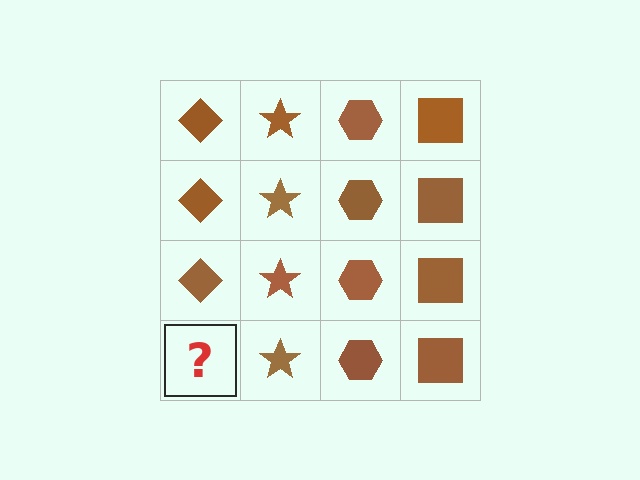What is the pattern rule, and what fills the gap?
The rule is that each column has a consistent shape. The gap should be filled with a brown diamond.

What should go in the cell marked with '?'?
The missing cell should contain a brown diamond.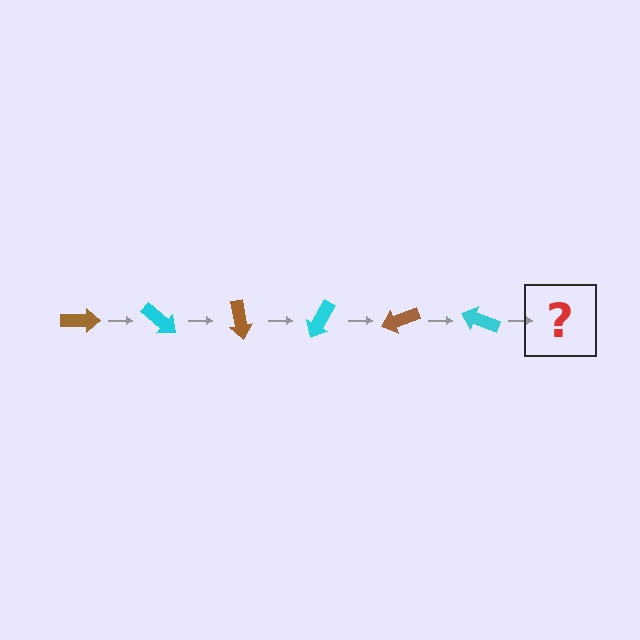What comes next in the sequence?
The next element should be a brown arrow, rotated 240 degrees from the start.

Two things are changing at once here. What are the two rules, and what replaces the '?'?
The two rules are that it rotates 40 degrees each step and the color cycles through brown and cyan. The '?' should be a brown arrow, rotated 240 degrees from the start.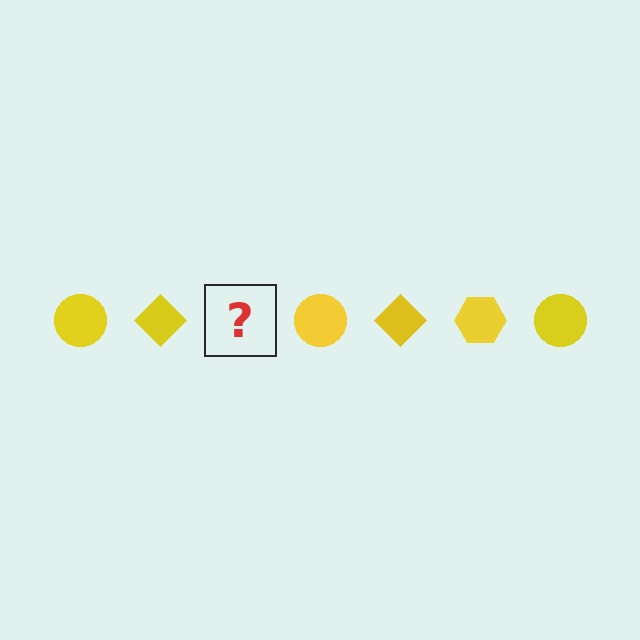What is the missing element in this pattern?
The missing element is a yellow hexagon.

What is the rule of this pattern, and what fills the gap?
The rule is that the pattern cycles through circle, diamond, hexagon shapes in yellow. The gap should be filled with a yellow hexagon.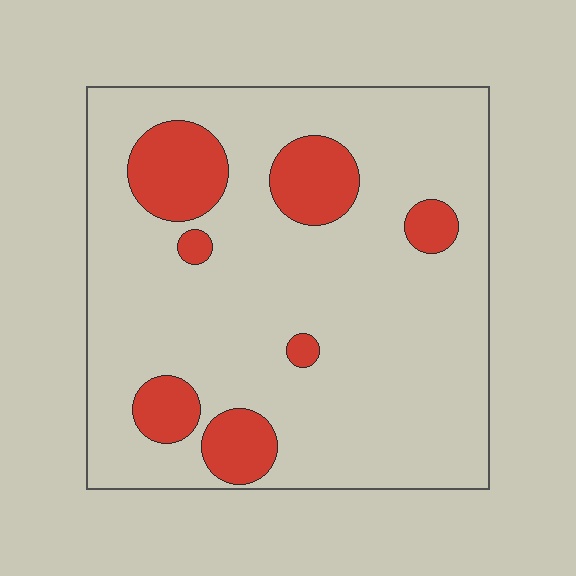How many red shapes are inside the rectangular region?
7.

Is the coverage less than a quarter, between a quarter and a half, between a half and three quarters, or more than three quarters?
Less than a quarter.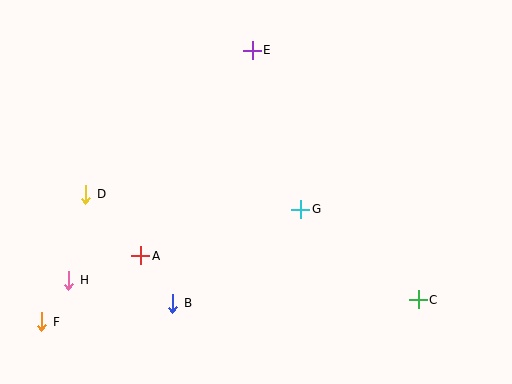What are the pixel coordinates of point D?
Point D is at (86, 194).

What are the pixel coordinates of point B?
Point B is at (173, 304).